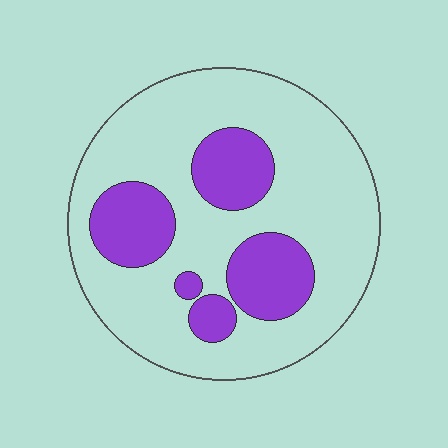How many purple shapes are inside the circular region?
5.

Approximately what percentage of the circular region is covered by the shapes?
Approximately 25%.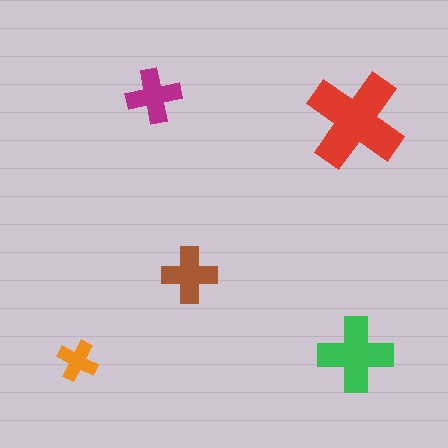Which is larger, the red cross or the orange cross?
The red one.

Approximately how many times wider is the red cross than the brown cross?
About 1.5 times wider.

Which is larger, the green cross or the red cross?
The red one.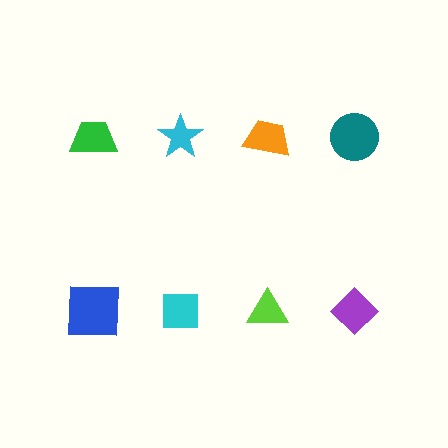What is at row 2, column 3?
A lime triangle.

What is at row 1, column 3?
An orange trapezoid.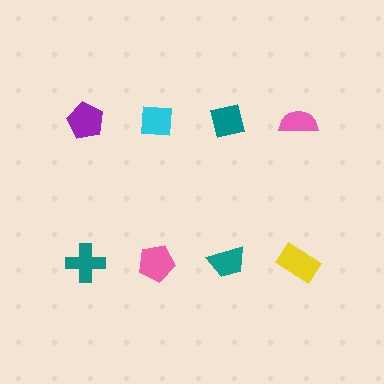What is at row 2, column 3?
A teal trapezoid.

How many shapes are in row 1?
4 shapes.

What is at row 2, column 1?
A teal cross.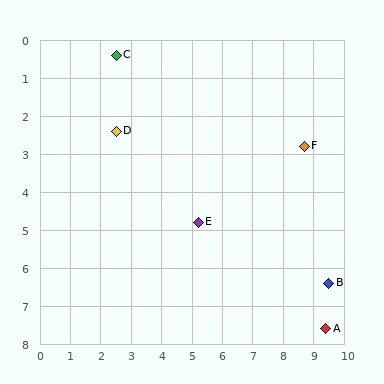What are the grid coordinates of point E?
Point E is at approximately (5.2, 4.8).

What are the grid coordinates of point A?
Point A is at approximately (9.4, 7.6).